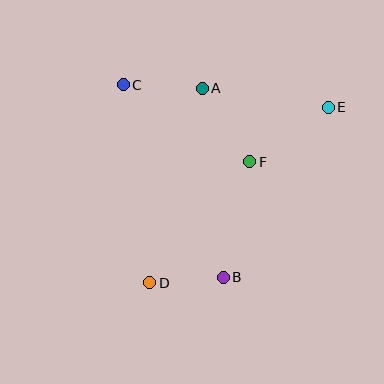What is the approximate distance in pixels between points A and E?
The distance between A and E is approximately 127 pixels.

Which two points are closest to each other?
Points B and D are closest to each other.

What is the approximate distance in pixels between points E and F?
The distance between E and F is approximately 96 pixels.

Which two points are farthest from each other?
Points D and E are farthest from each other.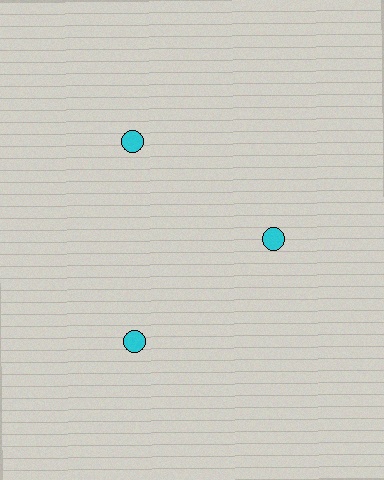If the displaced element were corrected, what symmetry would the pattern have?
It would have 3-fold rotational symmetry — the pattern would map onto itself every 120 degrees.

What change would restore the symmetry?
The symmetry would be restored by moving it outward, back onto the ring so that all 3 circles sit at equal angles and equal distance from the center.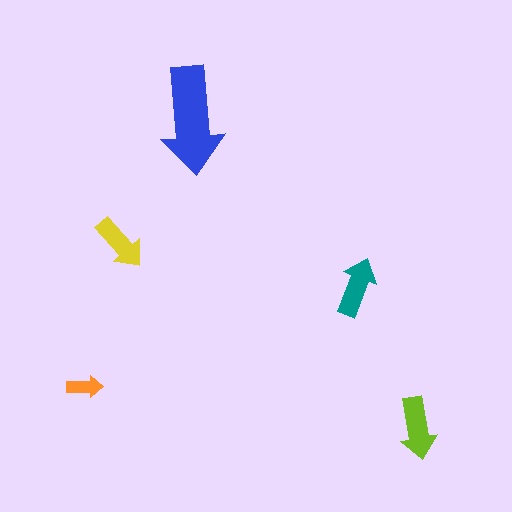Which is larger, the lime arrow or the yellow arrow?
The lime one.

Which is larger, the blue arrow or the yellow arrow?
The blue one.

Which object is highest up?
The blue arrow is topmost.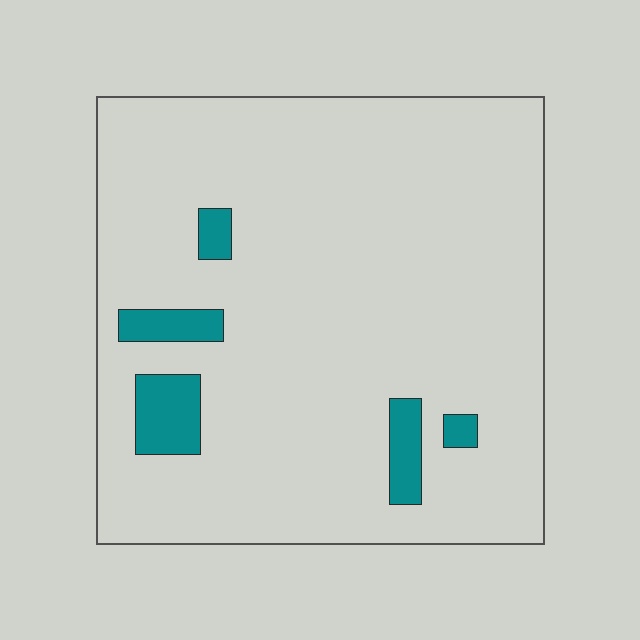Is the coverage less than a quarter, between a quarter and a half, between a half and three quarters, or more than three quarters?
Less than a quarter.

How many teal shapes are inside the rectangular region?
5.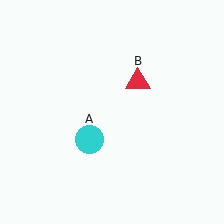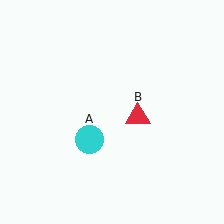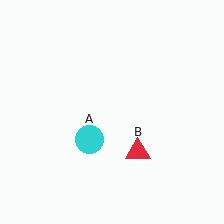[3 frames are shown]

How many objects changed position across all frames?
1 object changed position: red triangle (object B).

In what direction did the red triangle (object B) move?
The red triangle (object B) moved down.